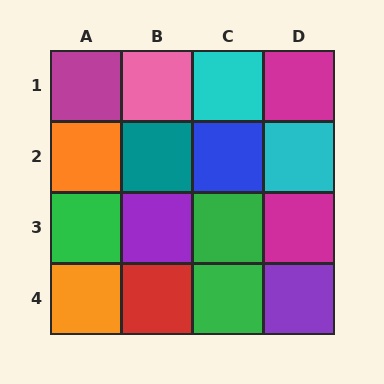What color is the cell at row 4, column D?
Purple.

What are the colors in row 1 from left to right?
Magenta, pink, cyan, magenta.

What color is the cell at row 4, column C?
Green.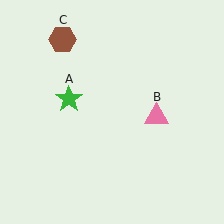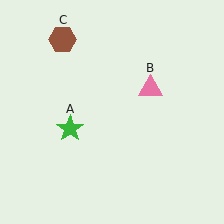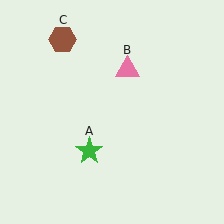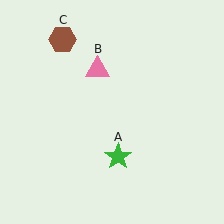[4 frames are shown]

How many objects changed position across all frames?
2 objects changed position: green star (object A), pink triangle (object B).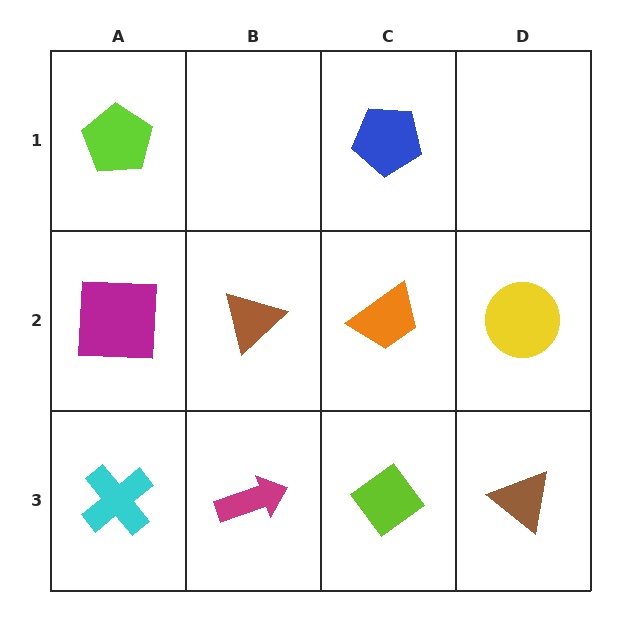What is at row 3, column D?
A brown triangle.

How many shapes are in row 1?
2 shapes.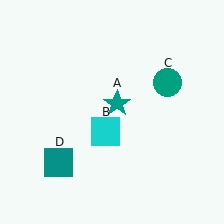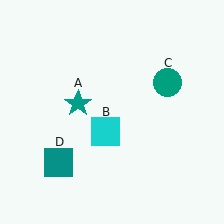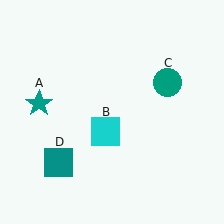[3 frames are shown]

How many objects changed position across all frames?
1 object changed position: teal star (object A).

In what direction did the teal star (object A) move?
The teal star (object A) moved left.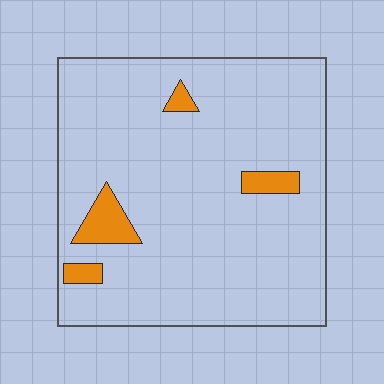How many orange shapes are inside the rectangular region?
4.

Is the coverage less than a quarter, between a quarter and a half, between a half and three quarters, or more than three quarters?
Less than a quarter.